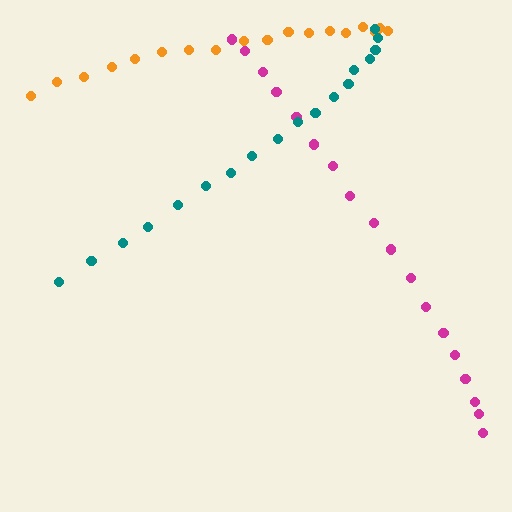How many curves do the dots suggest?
There are 3 distinct paths.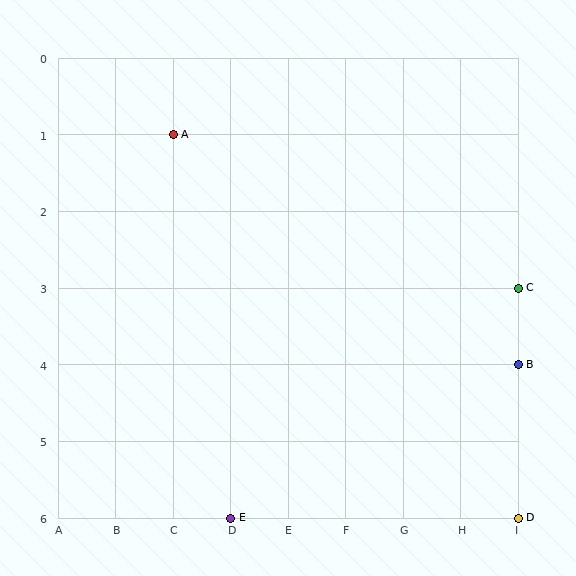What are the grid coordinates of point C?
Point C is at grid coordinates (I, 3).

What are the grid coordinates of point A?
Point A is at grid coordinates (C, 1).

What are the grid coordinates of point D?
Point D is at grid coordinates (I, 6).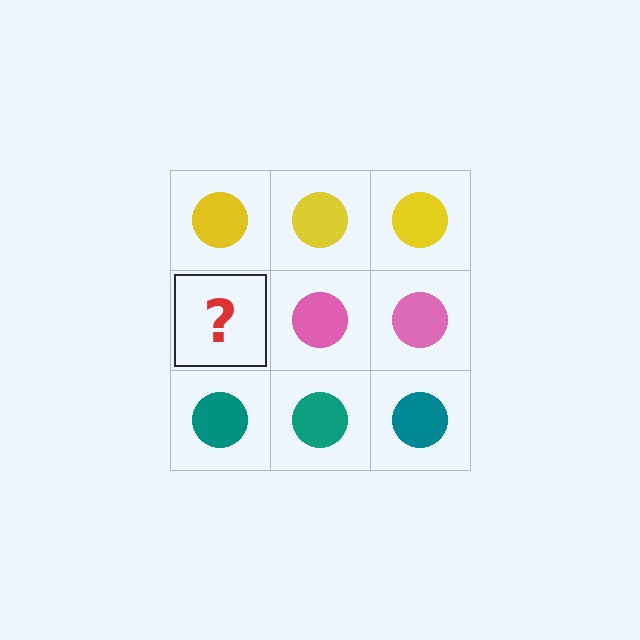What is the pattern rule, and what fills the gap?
The rule is that each row has a consistent color. The gap should be filled with a pink circle.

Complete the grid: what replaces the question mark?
The question mark should be replaced with a pink circle.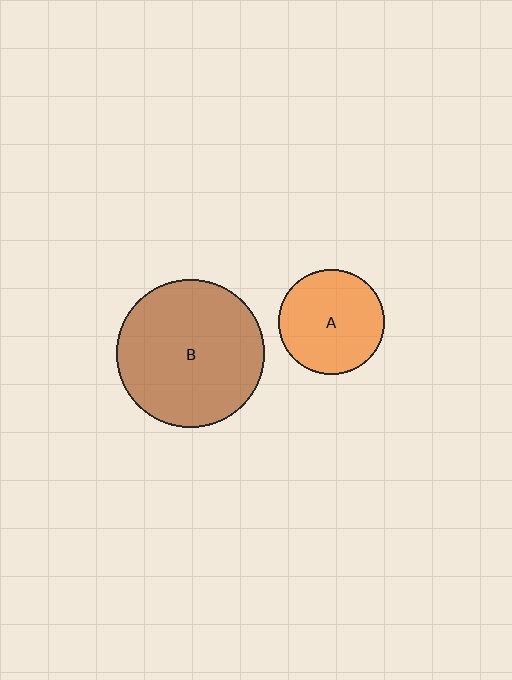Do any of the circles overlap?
No, none of the circles overlap.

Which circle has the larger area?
Circle B (brown).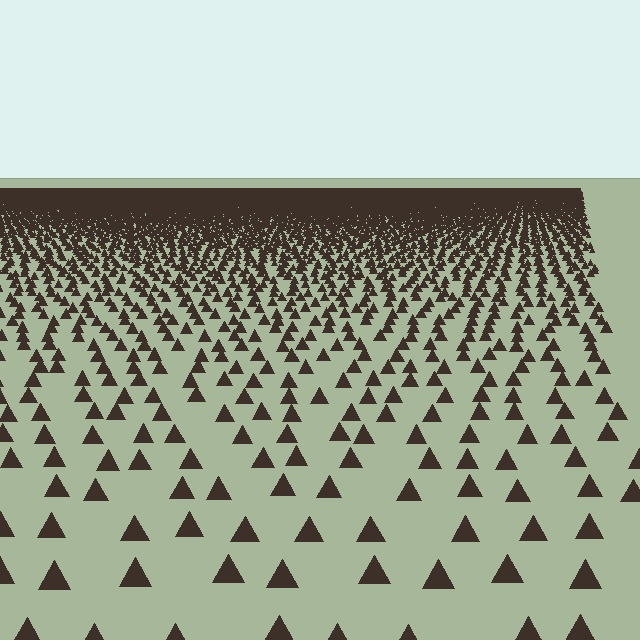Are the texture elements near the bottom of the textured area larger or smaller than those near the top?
Larger. Near the bottom, elements are closer to the viewer and appear at a bigger on-screen size.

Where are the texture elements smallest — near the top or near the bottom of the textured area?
Near the top.